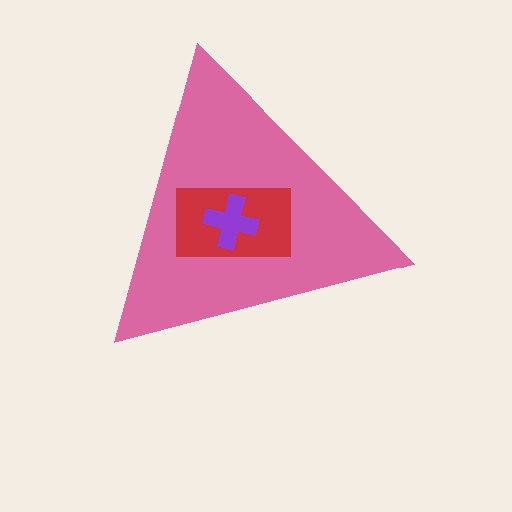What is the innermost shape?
The purple cross.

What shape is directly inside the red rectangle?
The purple cross.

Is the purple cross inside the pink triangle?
Yes.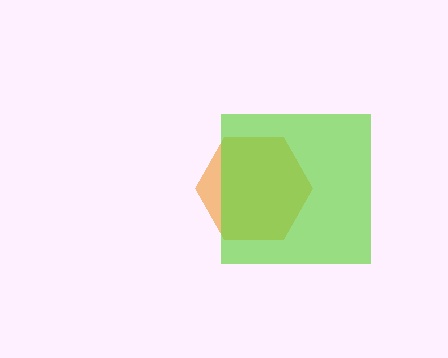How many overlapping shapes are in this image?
There are 2 overlapping shapes in the image.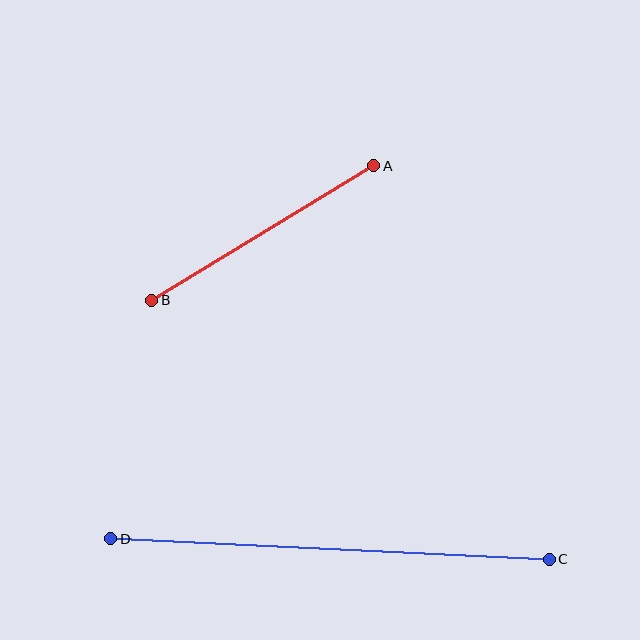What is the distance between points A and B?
The distance is approximately 260 pixels.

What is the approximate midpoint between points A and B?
The midpoint is at approximately (263, 233) pixels.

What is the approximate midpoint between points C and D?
The midpoint is at approximately (330, 549) pixels.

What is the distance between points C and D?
The distance is approximately 439 pixels.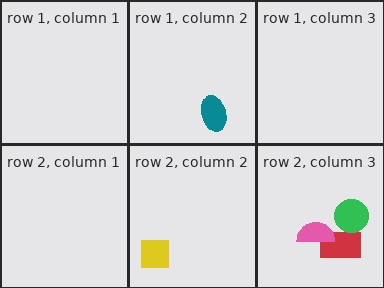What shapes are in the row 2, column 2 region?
The yellow square.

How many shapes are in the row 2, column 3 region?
3.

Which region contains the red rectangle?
The row 2, column 3 region.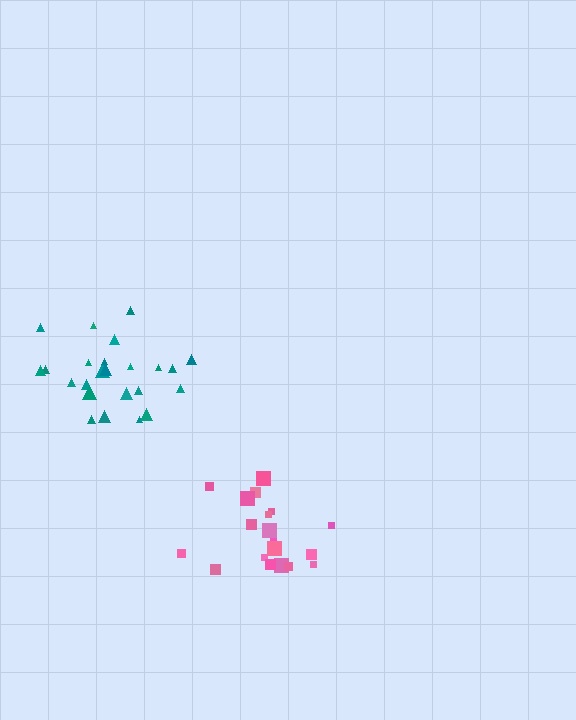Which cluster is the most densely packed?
Teal.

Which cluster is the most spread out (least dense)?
Pink.